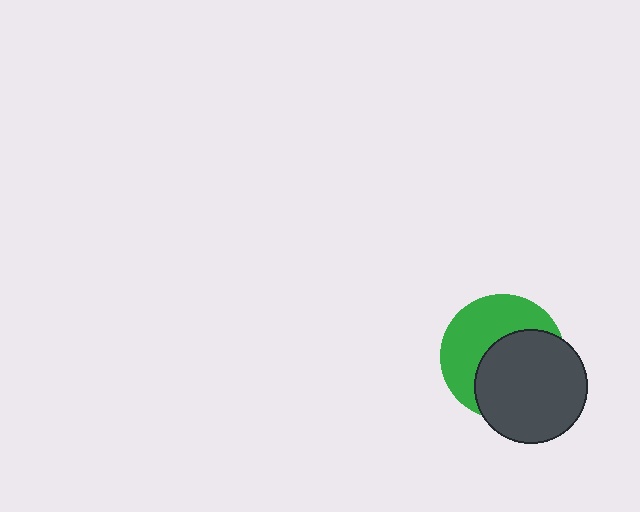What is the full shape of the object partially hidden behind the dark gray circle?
The partially hidden object is a green circle.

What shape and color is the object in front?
The object in front is a dark gray circle.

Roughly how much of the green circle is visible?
About half of it is visible (roughly 48%).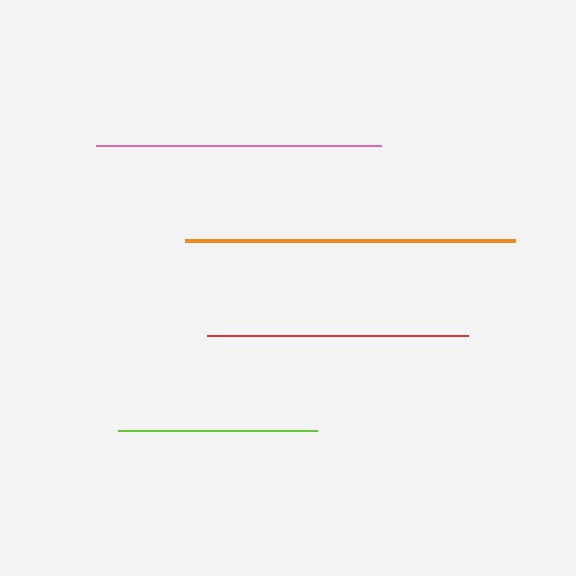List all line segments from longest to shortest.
From longest to shortest: orange, pink, red, lime.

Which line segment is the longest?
The orange line is the longest at approximately 330 pixels.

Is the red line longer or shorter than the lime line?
The red line is longer than the lime line.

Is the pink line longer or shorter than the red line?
The pink line is longer than the red line.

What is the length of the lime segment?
The lime segment is approximately 198 pixels long.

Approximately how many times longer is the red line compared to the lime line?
The red line is approximately 1.3 times the length of the lime line.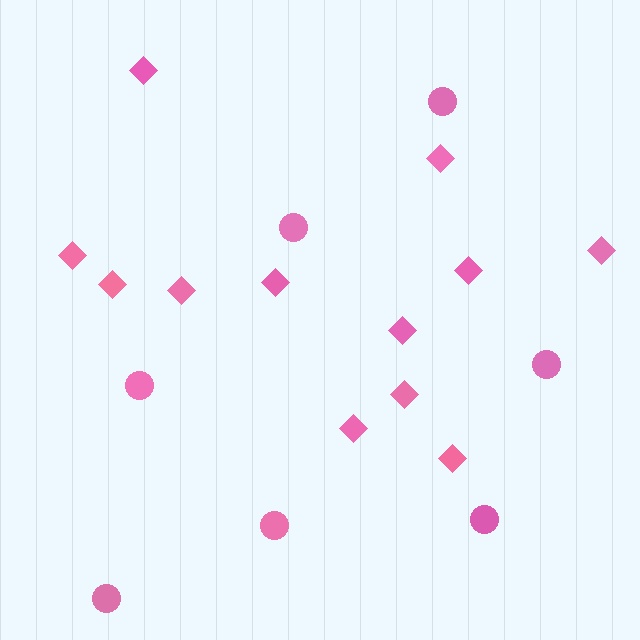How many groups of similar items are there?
There are 2 groups: one group of diamonds (12) and one group of circles (7).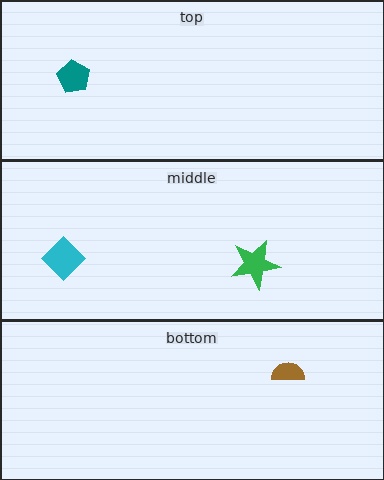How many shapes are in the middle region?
2.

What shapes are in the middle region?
The green star, the cyan diamond.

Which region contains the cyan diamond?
The middle region.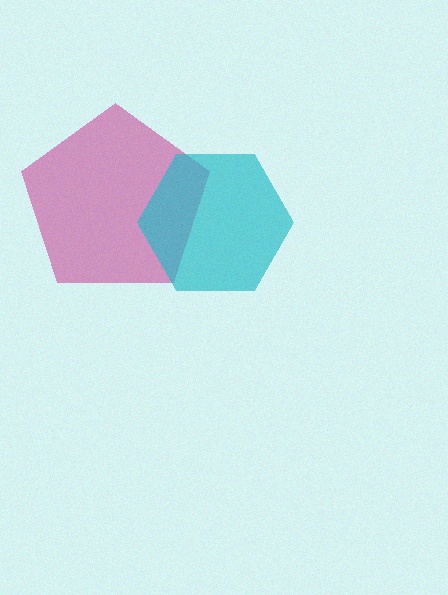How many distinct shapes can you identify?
There are 2 distinct shapes: a magenta pentagon, a cyan hexagon.